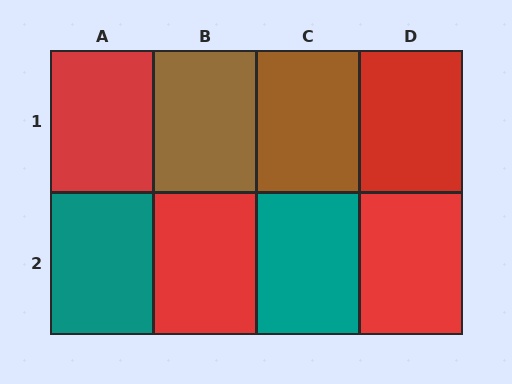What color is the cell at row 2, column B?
Red.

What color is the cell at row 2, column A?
Teal.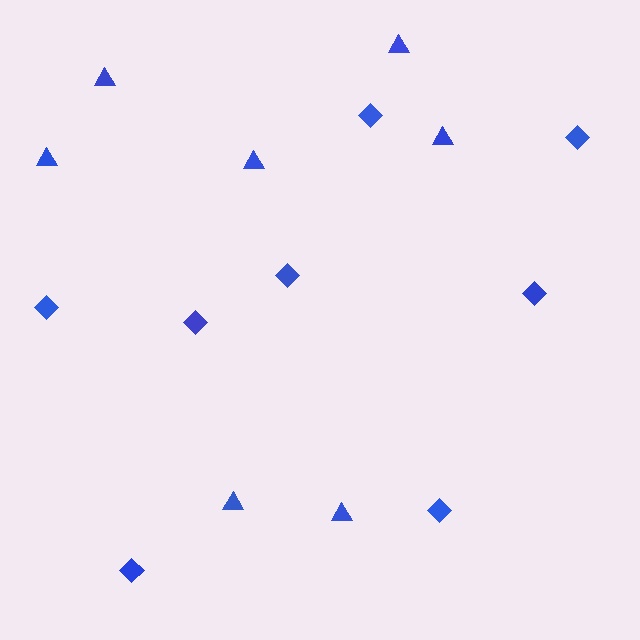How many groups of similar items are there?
There are 2 groups: one group of triangles (7) and one group of diamonds (8).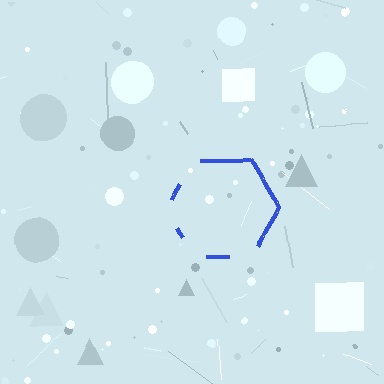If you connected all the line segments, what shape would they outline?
They would outline a hexagon.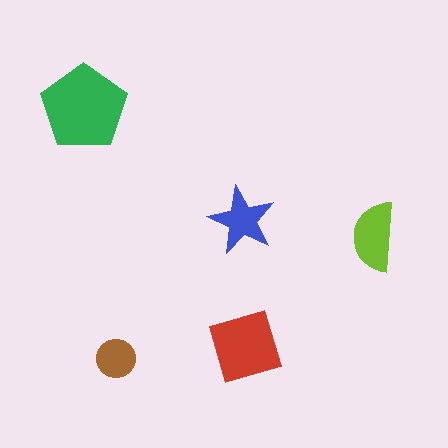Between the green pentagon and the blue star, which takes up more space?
The green pentagon.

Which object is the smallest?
The brown circle.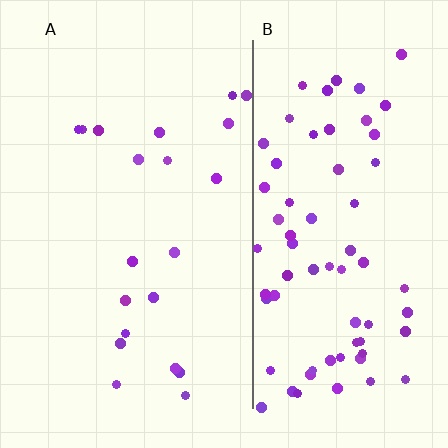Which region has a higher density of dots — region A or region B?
B (the right).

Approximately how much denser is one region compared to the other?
Approximately 3.6× — region B over region A.